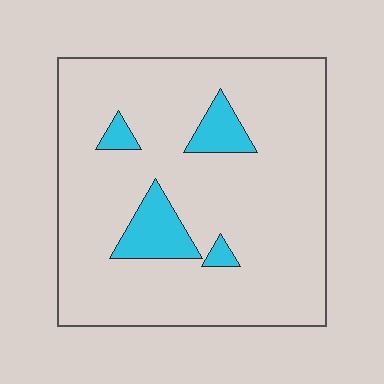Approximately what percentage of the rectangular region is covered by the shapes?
Approximately 10%.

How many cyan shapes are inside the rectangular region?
4.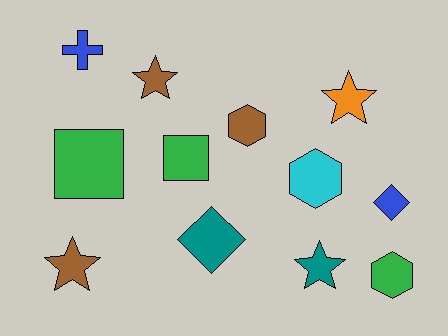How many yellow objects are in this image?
There are no yellow objects.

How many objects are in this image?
There are 12 objects.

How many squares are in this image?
There are 2 squares.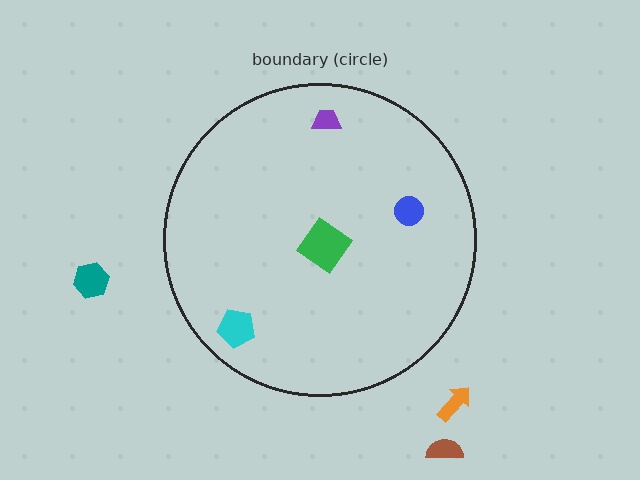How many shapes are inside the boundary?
4 inside, 3 outside.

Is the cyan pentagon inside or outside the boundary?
Inside.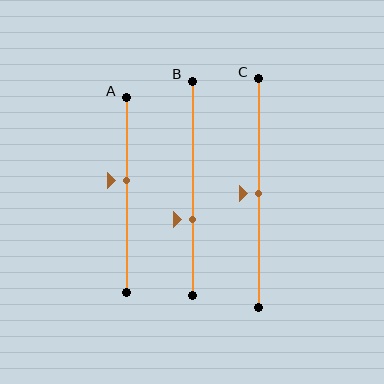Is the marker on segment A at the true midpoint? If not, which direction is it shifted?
No, the marker on segment A is shifted upward by about 7% of the segment length.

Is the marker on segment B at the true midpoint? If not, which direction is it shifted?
No, the marker on segment B is shifted downward by about 15% of the segment length.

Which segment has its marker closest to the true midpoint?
Segment C has its marker closest to the true midpoint.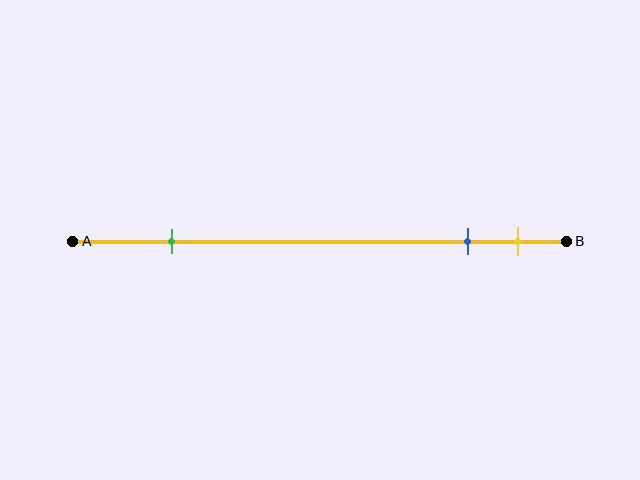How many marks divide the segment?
There are 3 marks dividing the segment.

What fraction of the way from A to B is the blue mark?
The blue mark is approximately 80% (0.8) of the way from A to B.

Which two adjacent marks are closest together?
The blue and yellow marks are the closest adjacent pair.